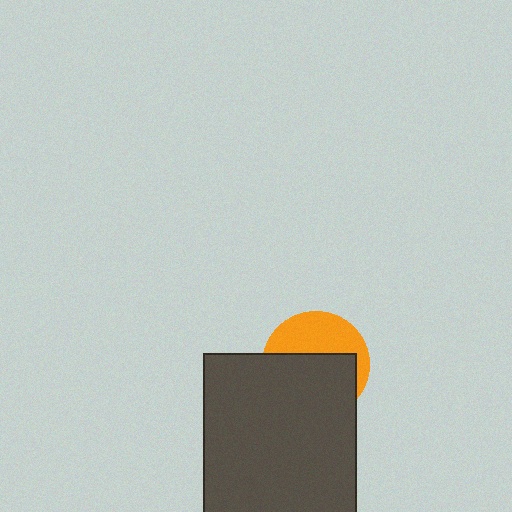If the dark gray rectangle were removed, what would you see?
You would see the complete orange circle.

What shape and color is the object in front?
The object in front is a dark gray rectangle.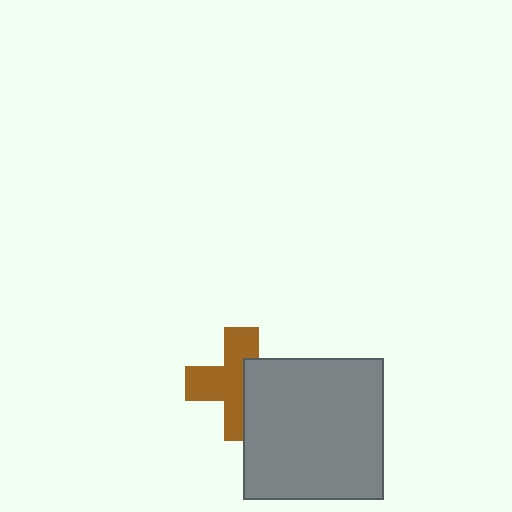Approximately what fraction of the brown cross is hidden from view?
Roughly 40% of the brown cross is hidden behind the gray square.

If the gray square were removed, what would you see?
You would see the complete brown cross.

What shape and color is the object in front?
The object in front is a gray square.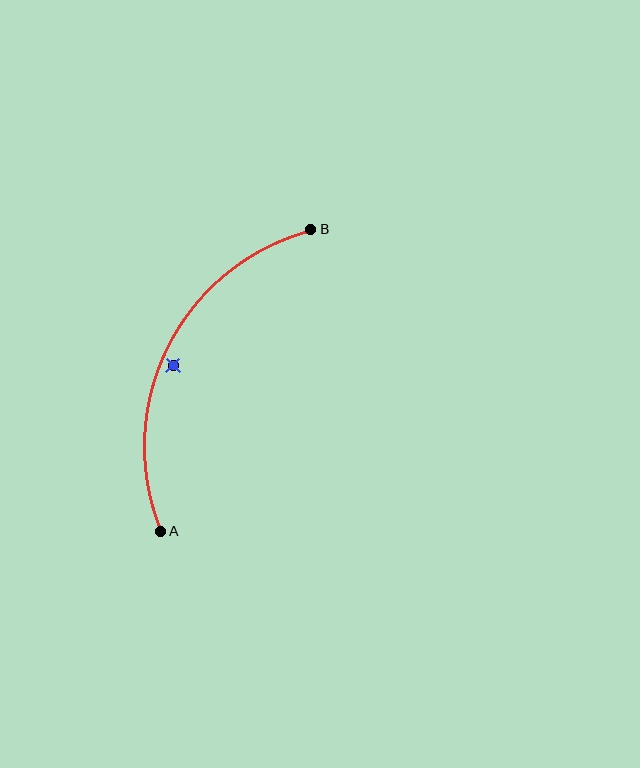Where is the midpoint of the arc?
The arc midpoint is the point on the curve farthest from the straight line joining A and B. It sits to the left of that line.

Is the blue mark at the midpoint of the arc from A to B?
No — the blue mark does not lie on the arc at all. It sits slightly inside the curve.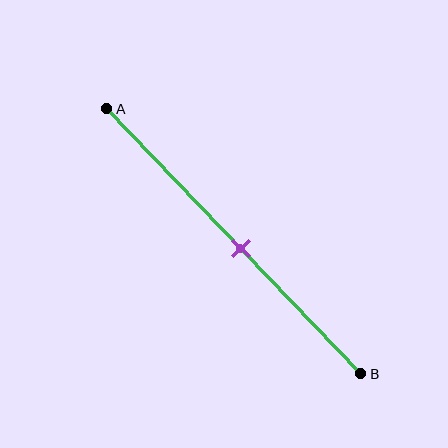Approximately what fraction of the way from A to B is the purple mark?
The purple mark is approximately 55% of the way from A to B.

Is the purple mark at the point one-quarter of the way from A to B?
No, the mark is at about 55% from A, not at the 25% one-quarter point.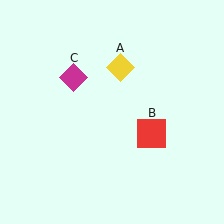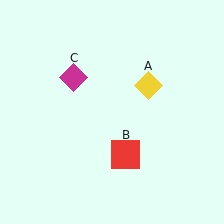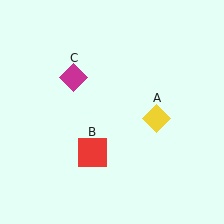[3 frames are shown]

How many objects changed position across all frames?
2 objects changed position: yellow diamond (object A), red square (object B).